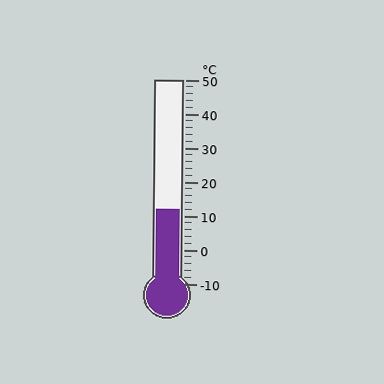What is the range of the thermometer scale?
The thermometer scale ranges from -10°C to 50°C.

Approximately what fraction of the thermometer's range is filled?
The thermometer is filled to approximately 35% of its range.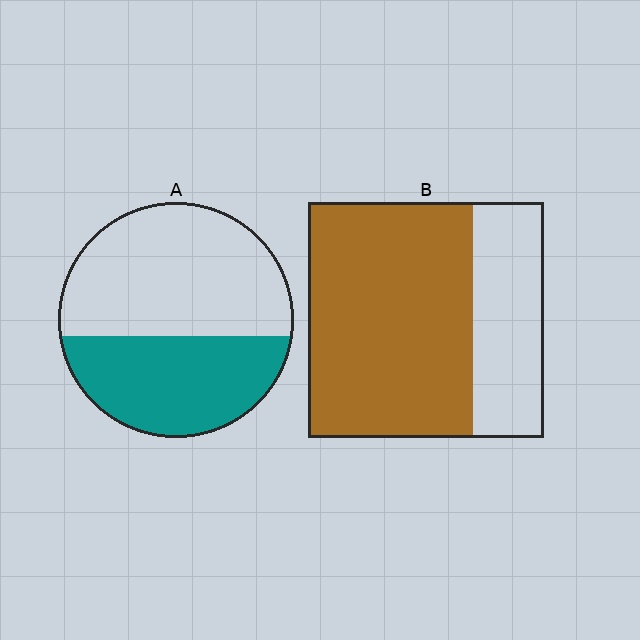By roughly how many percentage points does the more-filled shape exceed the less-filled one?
By roughly 30 percentage points (B over A).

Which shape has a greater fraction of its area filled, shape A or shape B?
Shape B.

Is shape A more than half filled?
No.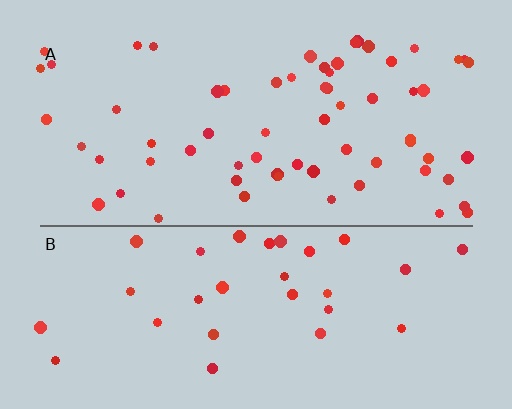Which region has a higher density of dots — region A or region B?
A (the top).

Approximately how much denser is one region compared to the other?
Approximately 2.0× — region A over region B.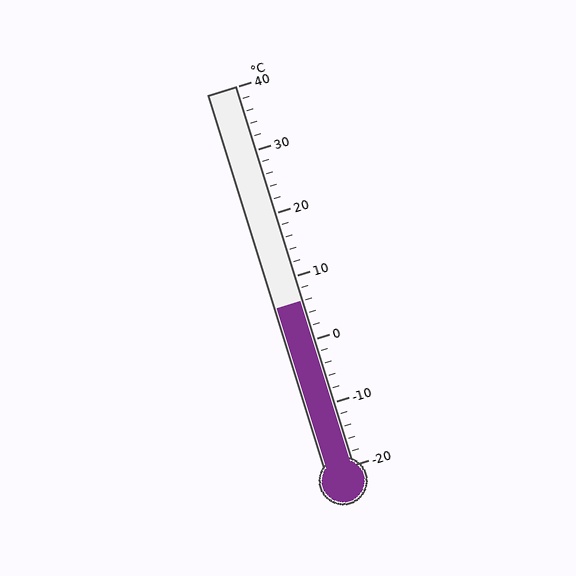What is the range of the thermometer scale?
The thermometer scale ranges from -20°C to 40°C.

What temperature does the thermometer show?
The thermometer shows approximately 6°C.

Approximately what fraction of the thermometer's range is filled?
The thermometer is filled to approximately 45% of its range.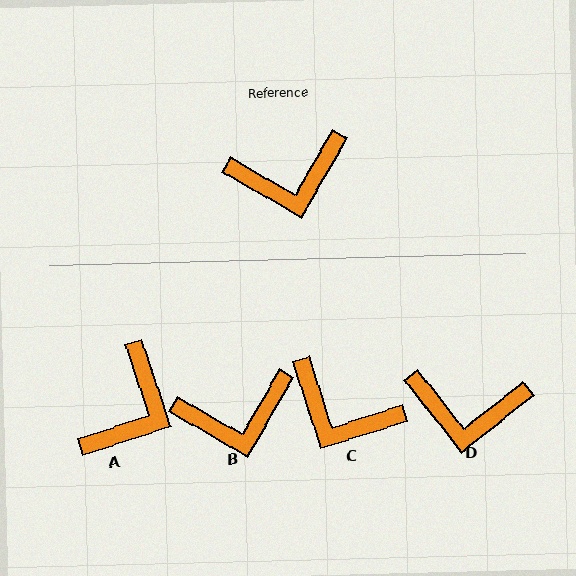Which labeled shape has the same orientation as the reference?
B.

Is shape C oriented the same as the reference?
No, it is off by about 42 degrees.